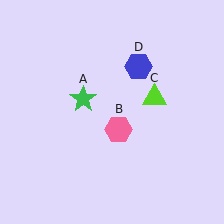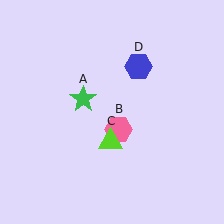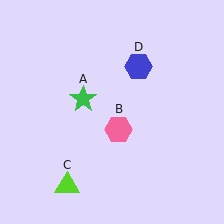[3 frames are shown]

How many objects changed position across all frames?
1 object changed position: lime triangle (object C).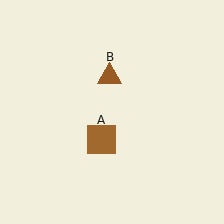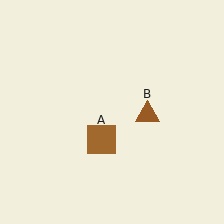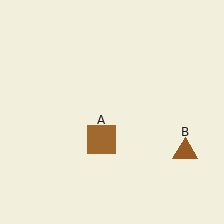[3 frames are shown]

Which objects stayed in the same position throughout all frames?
Brown square (object A) remained stationary.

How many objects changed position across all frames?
1 object changed position: brown triangle (object B).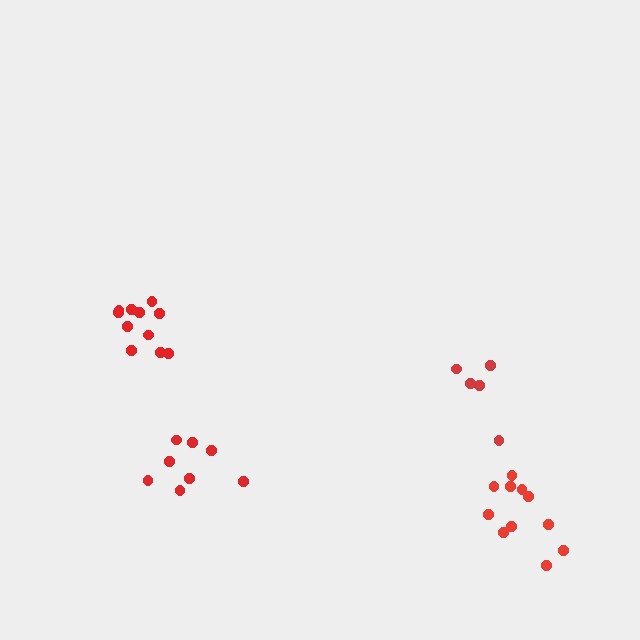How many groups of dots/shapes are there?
There are 4 groups.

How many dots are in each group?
Group 1: 5 dots, Group 2: 11 dots, Group 3: 11 dots, Group 4: 8 dots (35 total).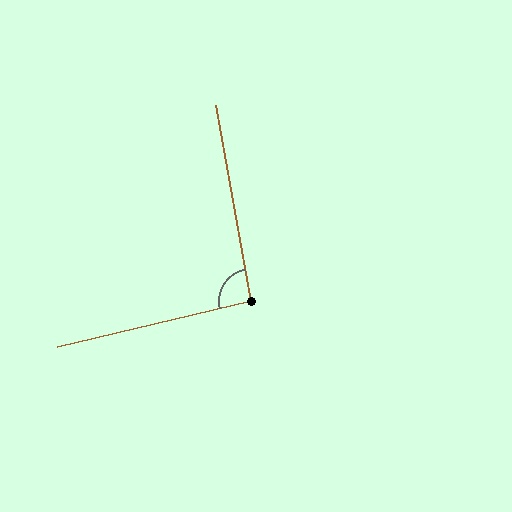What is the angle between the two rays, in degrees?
Approximately 93 degrees.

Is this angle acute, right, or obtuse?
It is approximately a right angle.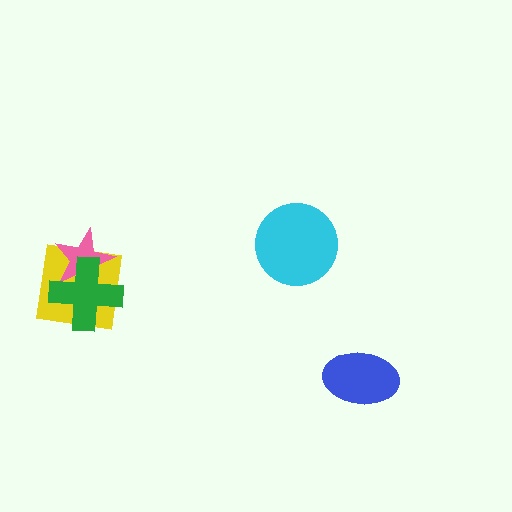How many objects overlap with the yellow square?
2 objects overlap with the yellow square.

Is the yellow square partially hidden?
Yes, it is partially covered by another shape.